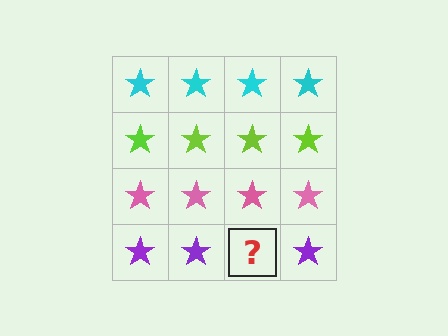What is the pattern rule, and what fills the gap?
The rule is that each row has a consistent color. The gap should be filled with a purple star.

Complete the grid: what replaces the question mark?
The question mark should be replaced with a purple star.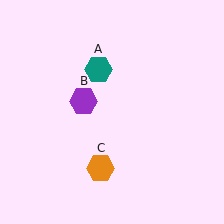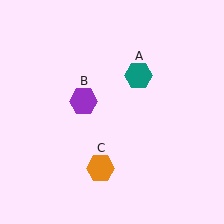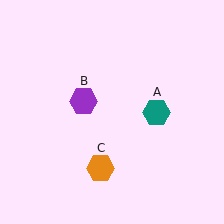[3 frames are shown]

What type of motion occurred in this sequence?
The teal hexagon (object A) rotated clockwise around the center of the scene.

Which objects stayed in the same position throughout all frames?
Purple hexagon (object B) and orange hexagon (object C) remained stationary.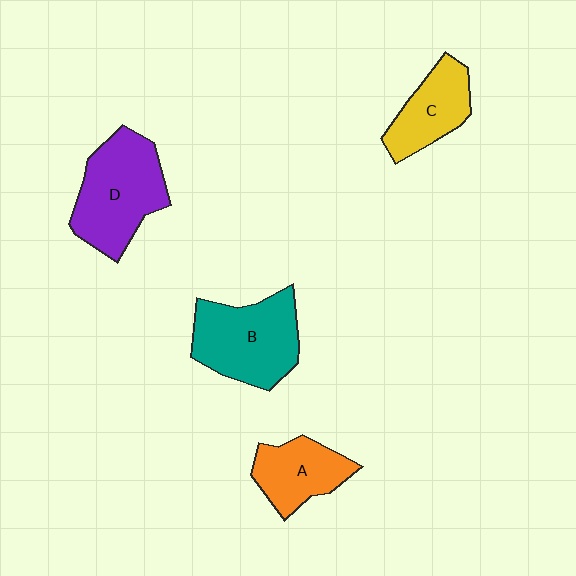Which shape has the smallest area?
Shape C (yellow).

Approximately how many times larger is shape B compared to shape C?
Approximately 1.5 times.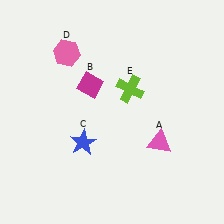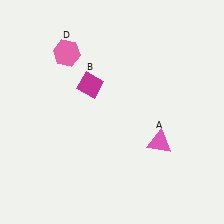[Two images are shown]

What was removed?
The lime cross (E), the blue star (C) were removed in Image 2.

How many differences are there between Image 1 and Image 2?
There are 2 differences between the two images.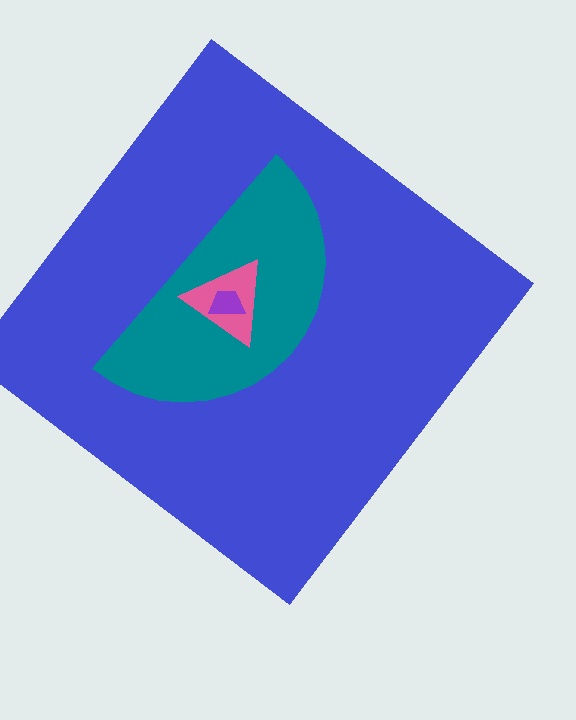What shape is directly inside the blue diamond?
The teal semicircle.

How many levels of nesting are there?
4.